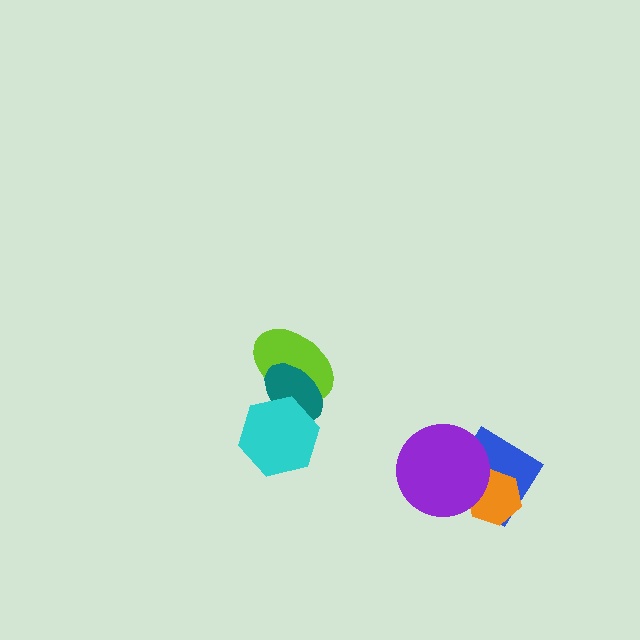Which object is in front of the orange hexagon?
The purple circle is in front of the orange hexagon.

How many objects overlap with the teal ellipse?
2 objects overlap with the teal ellipse.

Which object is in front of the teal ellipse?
The cyan hexagon is in front of the teal ellipse.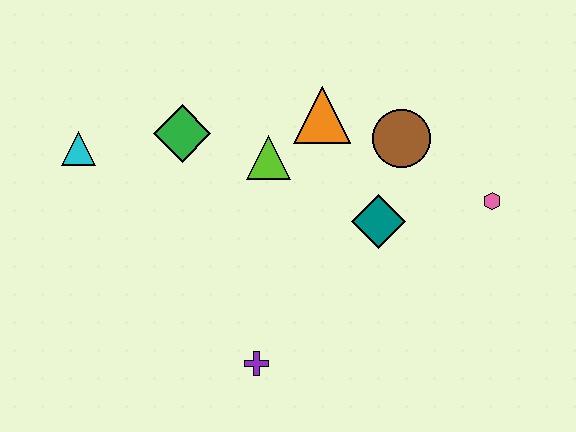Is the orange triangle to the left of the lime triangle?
No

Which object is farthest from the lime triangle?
The pink hexagon is farthest from the lime triangle.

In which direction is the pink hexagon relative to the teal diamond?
The pink hexagon is to the right of the teal diamond.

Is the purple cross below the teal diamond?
Yes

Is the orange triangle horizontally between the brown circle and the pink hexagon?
No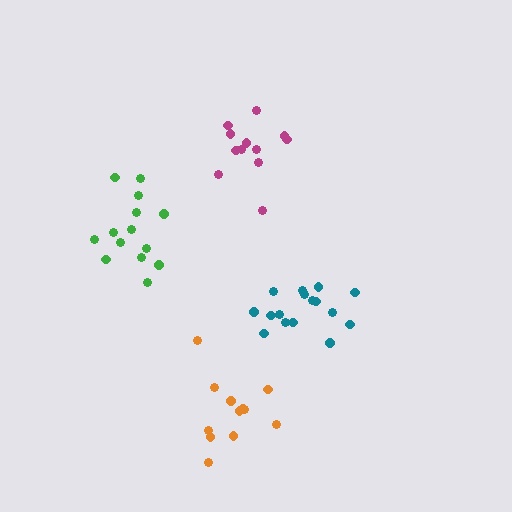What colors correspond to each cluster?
The clusters are colored: green, orange, teal, magenta.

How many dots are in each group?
Group 1: 14 dots, Group 2: 12 dots, Group 3: 16 dots, Group 4: 12 dots (54 total).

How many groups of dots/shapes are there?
There are 4 groups.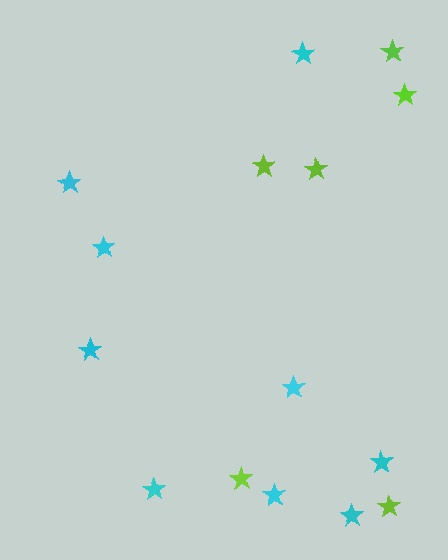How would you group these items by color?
There are 2 groups: one group of cyan stars (9) and one group of lime stars (6).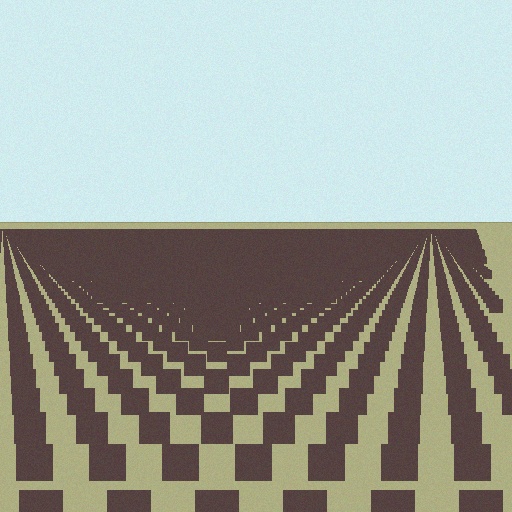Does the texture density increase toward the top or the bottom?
Density increases toward the top.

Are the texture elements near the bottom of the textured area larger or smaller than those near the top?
Larger. Near the bottom, elements are closer to the viewer and appear at a bigger on-screen size.